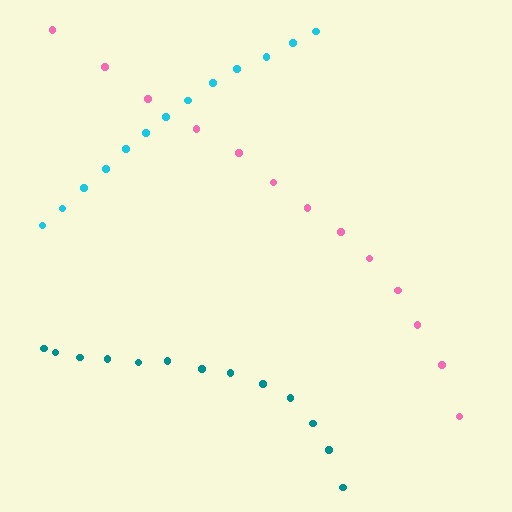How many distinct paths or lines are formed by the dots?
There are 3 distinct paths.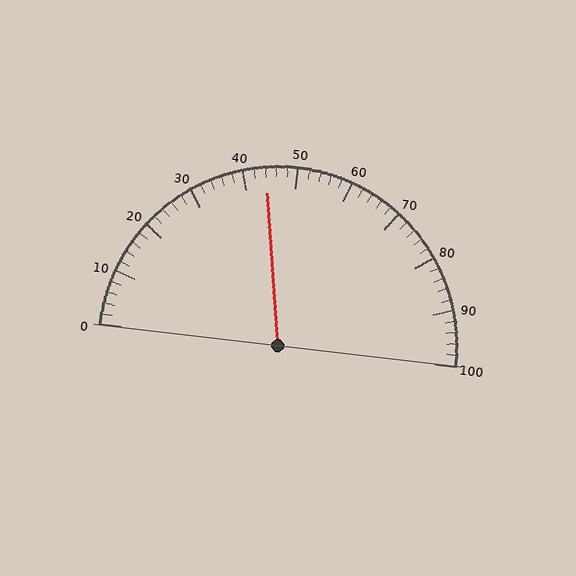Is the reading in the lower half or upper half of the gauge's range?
The reading is in the lower half of the range (0 to 100).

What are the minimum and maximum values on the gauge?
The gauge ranges from 0 to 100.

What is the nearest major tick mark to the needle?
The nearest major tick mark is 40.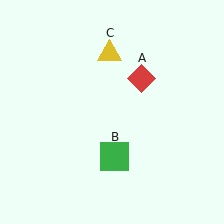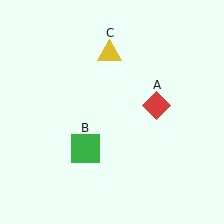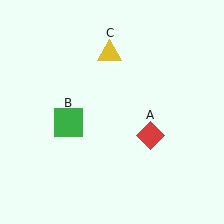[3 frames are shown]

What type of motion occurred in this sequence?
The red diamond (object A), green square (object B) rotated clockwise around the center of the scene.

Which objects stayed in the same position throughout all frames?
Yellow triangle (object C) remained stationary.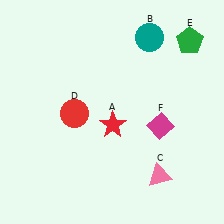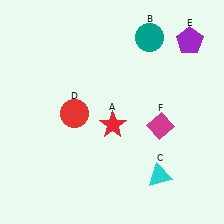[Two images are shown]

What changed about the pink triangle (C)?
In Image 1, C is pink. In Image 2, it changed to cyan.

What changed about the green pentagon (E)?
In Image 1, E is green. In Image 2, it changed to purple.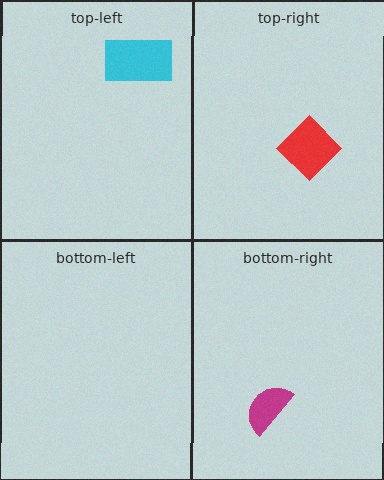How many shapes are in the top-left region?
1.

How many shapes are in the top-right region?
1.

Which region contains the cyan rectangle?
The top-left region.